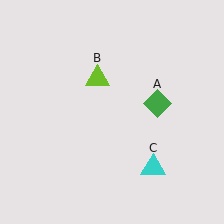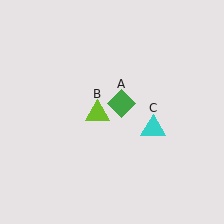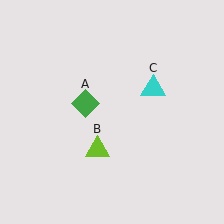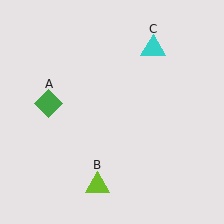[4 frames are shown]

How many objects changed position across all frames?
3 objects changed position: green diamond (object A), lime triangle (object B), cyan triangle (object C).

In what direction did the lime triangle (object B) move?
The lime triangle (object B) moved down.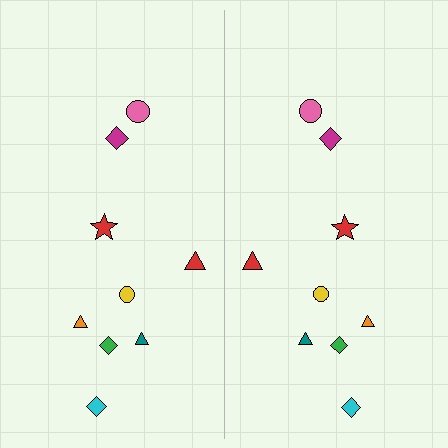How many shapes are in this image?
There are 18 shapes in this image.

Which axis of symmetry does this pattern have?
The pattern has a vertical axis of symmetry running through the center of the image.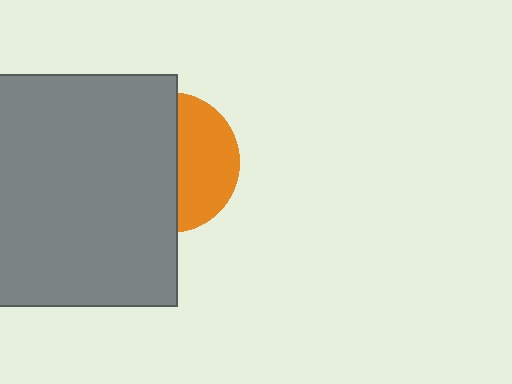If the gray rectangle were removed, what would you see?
You would see the complete orange circle.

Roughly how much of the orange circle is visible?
A small part of it is visible (roughly 43%).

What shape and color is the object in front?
The object in front is a gray rectangle.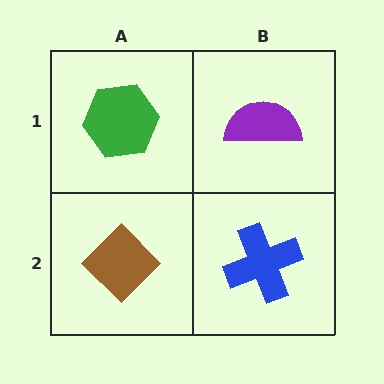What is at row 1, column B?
A purple semicircle.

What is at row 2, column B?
A blue cross.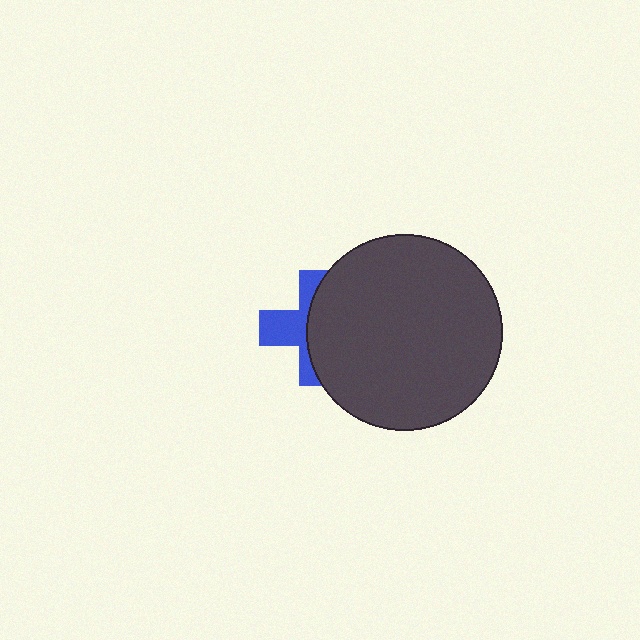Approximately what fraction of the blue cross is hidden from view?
Roughly 59% of the blue cross is hidden behind the dark gray circle.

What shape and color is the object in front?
The object in front is a dark gray circle.